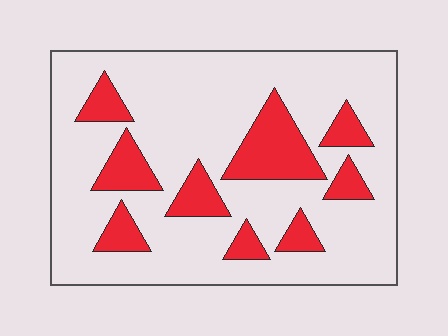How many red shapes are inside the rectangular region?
9.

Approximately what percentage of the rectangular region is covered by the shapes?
Approximately 20%.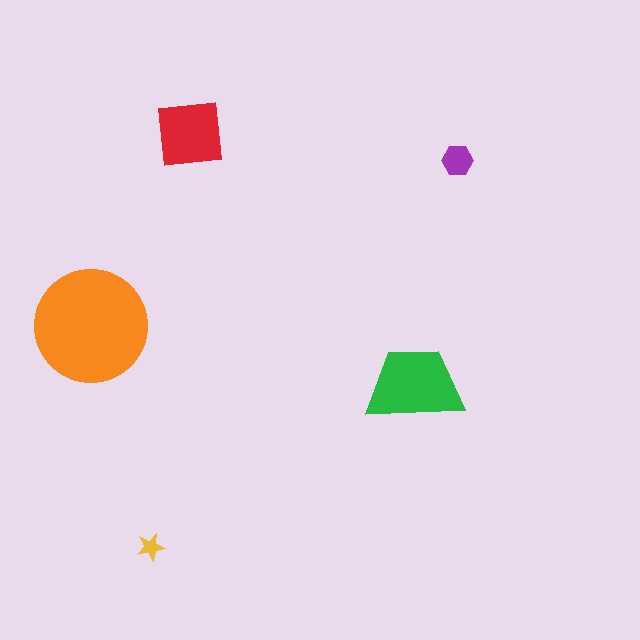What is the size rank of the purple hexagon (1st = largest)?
4th.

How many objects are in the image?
There are 5 objects in the image.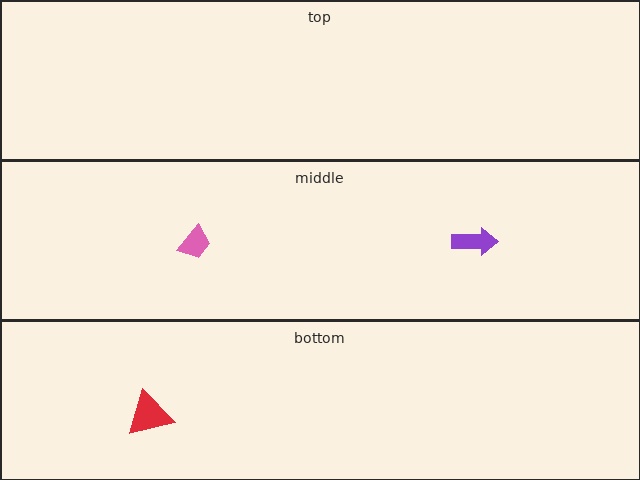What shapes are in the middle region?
The pink trapezoid, the purple arrow.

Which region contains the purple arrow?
The middle region.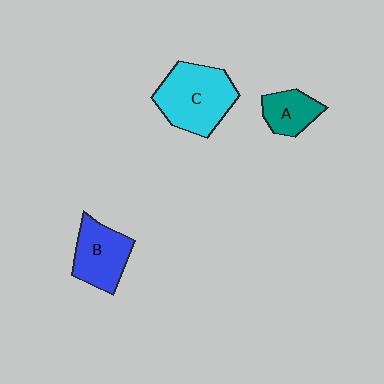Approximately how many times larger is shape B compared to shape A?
Approximately 1.5 times.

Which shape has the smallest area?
Shape A (teal).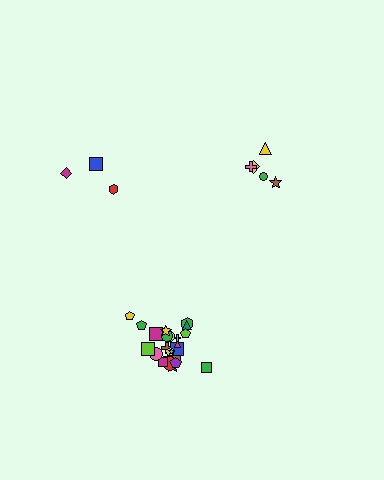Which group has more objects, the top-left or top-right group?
The top-right group.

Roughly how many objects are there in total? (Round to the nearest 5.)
Roughly 35 objects in total.